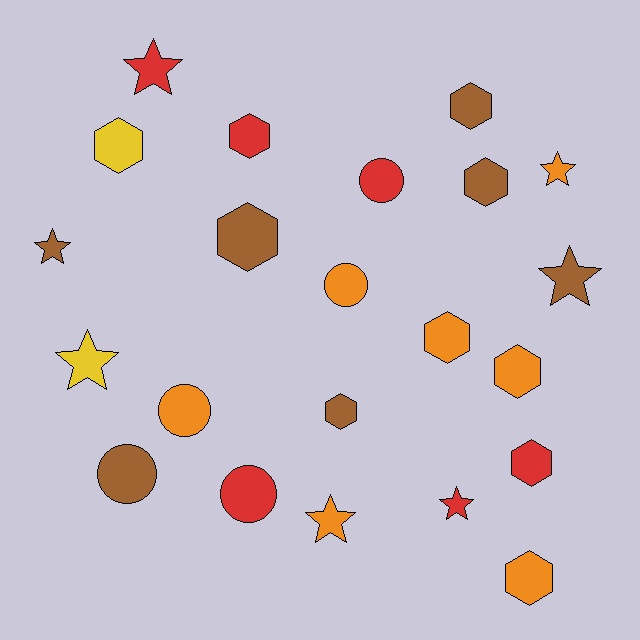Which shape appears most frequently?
Hexagon, with 10 objects.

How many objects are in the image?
There are 22 objects.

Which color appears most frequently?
Orange, with 7 objects.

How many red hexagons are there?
There are 2 red hexagons.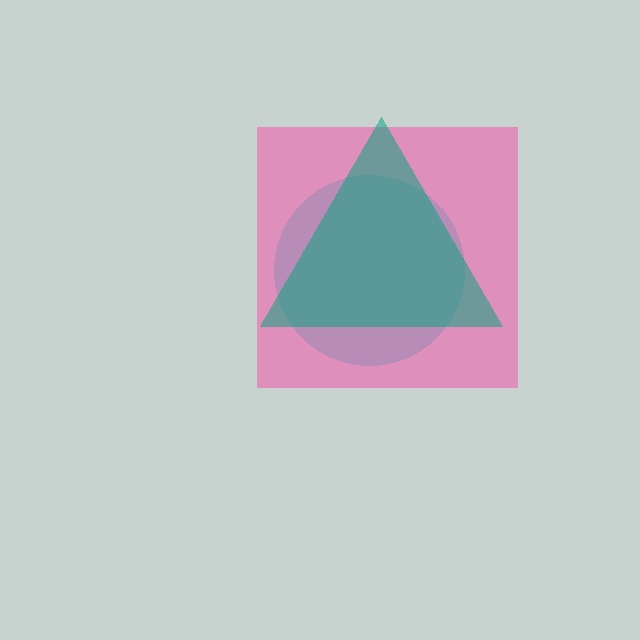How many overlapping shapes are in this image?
There are 3 overlapping shapes in the image.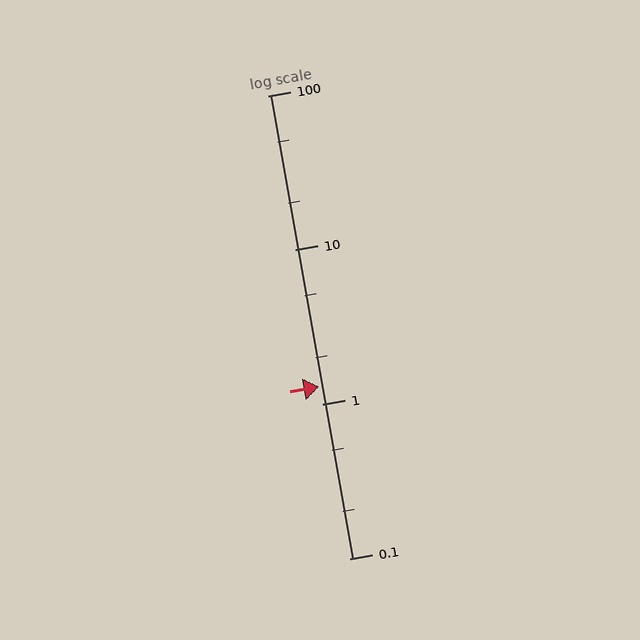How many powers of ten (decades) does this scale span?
The scale spans 3 decades, from 0.1 to 100.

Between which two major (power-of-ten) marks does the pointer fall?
The pointer is between 1 and 10.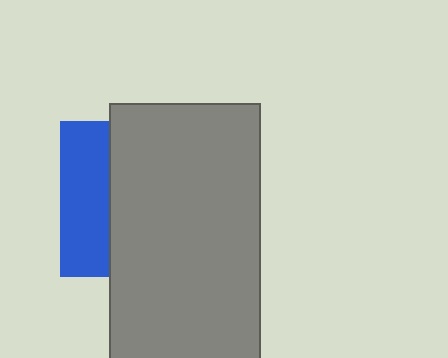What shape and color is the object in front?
The object in front is a gray rectangle.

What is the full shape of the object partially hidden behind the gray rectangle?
The partially hidden object is a blue square.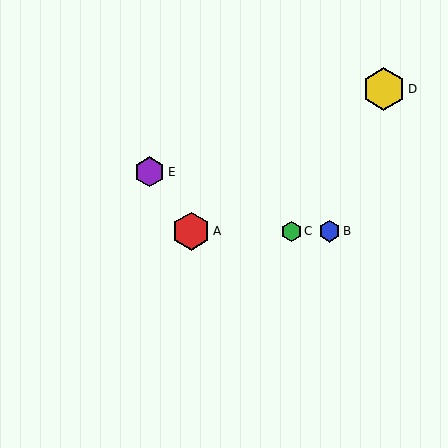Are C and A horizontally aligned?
Yes, both are at y≈231.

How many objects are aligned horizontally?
3 objects (A, B, C) are aligned horizontally.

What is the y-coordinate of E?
Object E is at y≈172.